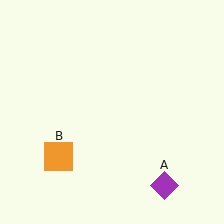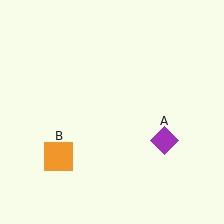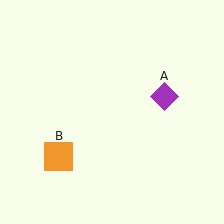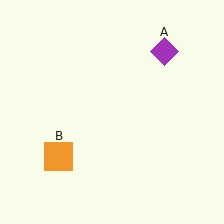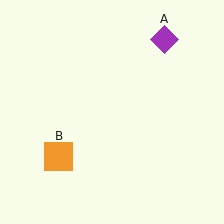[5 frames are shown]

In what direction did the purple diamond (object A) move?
The purple diamond (object A) moved up.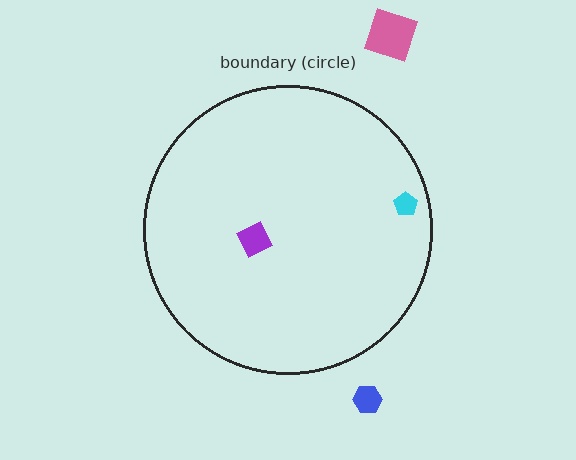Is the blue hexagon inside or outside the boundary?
Outside.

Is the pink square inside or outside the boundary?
Outside.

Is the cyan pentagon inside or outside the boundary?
Inside.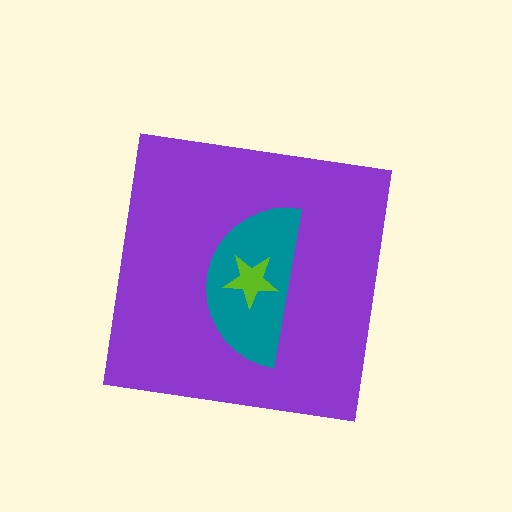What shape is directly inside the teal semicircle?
The lime star.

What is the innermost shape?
The lime star.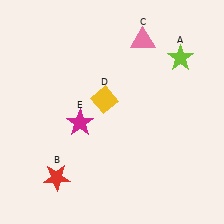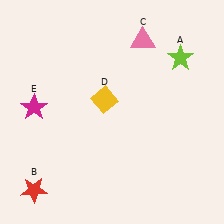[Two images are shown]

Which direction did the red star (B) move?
The red star (B) moved left.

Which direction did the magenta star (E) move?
The magenta star (E) moved left.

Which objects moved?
The objects that moved are: the red star (B), the magenta star (E).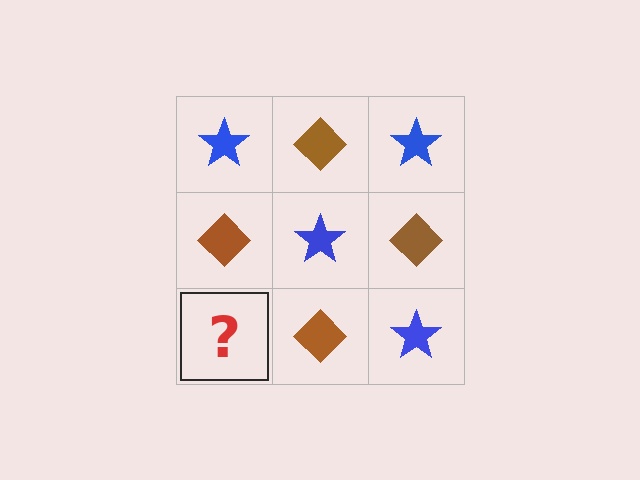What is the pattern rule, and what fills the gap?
The rule is that it alternates blue star and brown diamond in a checkerboard pattern. The gap should be filled with a blue star.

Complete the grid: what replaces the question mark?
The question mark should be replaced with a blue star.